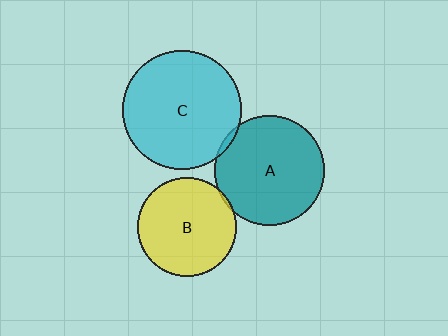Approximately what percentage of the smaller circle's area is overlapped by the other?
Approximately 5%.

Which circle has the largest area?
Circle C (cyan).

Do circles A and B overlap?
Yes.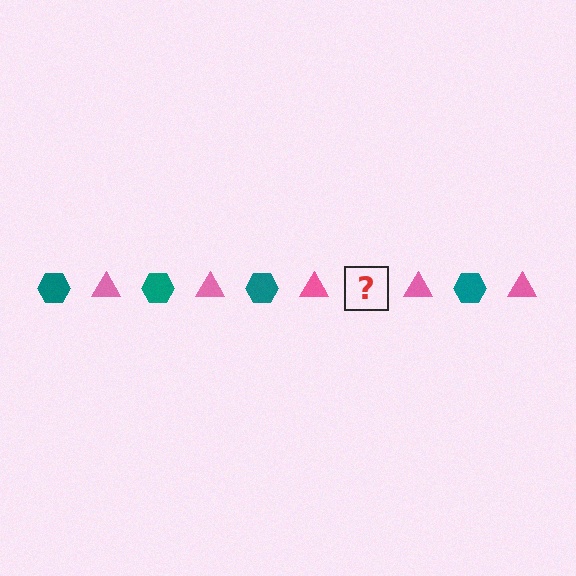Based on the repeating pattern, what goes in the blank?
The blank should be a teal hexagon.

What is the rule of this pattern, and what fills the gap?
The rule is that the pattern alternates between teal hexagon and pink triangle. The gap should be filled with a teal hexagon.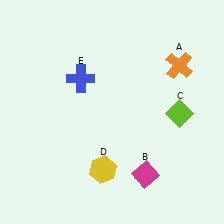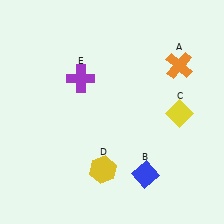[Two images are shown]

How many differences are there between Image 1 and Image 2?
There are 3 differences between the two images.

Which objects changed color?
B changed from magenta to blue. C changed from lime to yellow. E changed from blue to purple.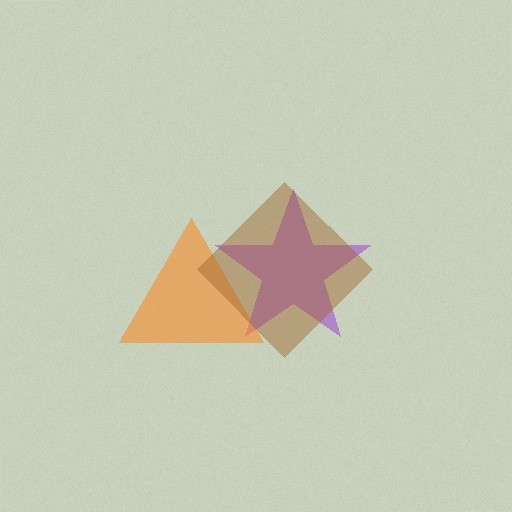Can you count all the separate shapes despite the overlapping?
Yes, there are 3 separate shapes.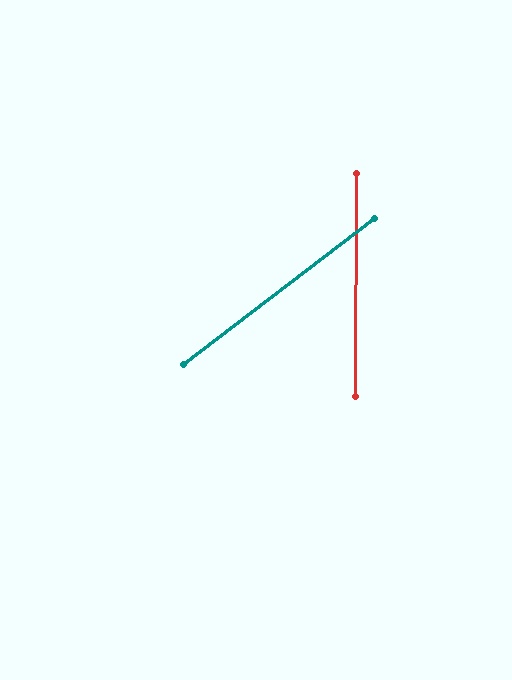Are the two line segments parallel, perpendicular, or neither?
Neither parallel nor perpendicular — they differ by about 52°.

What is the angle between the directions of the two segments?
Approximately 52 degrees.